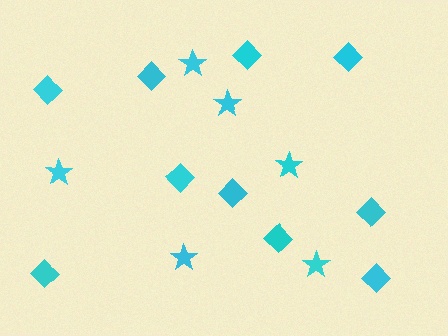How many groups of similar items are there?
There are 2 groups: one group of stars (6) and one group of diamonds (10).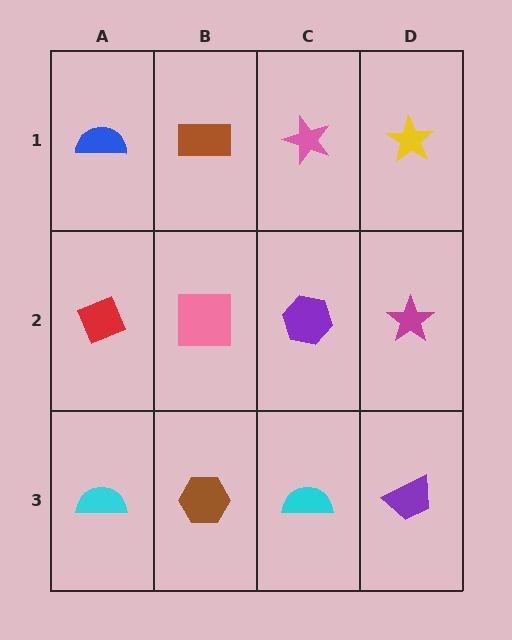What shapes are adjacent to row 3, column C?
A purple hexagon (row 2, column C), a brown hexagon (row 3, column B), a purple trapezoid (row 3, column D).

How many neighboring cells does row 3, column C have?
3.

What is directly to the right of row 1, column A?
A brown rectangle.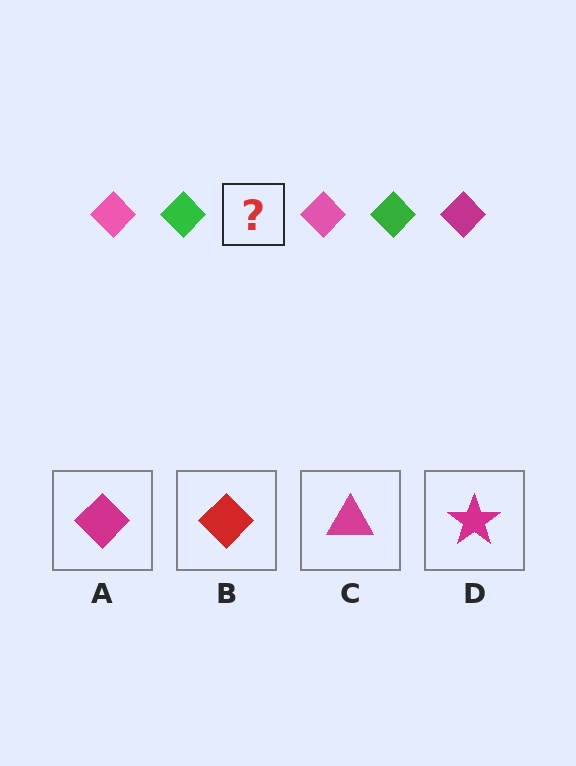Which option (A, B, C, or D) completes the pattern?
A.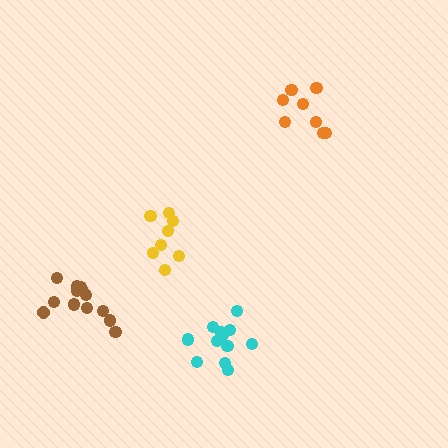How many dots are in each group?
Group 1: 12 dots, Group 2: 8 dots, Group 3: 8 dots, Group 4: 13 dots (41 total).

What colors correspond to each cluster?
The clusters are colored: cyan, yellow, orange, brown.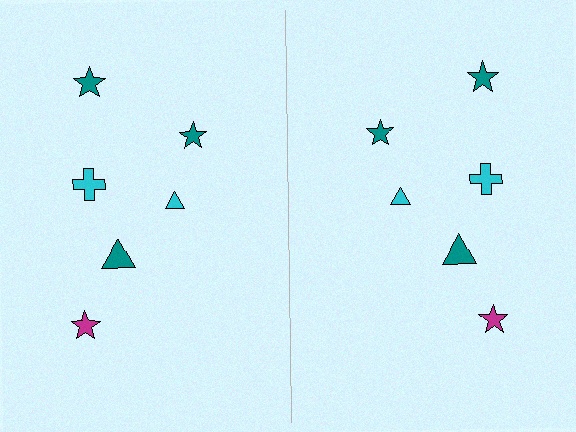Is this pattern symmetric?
Yes, this pattern has bilateral (reflection) symmetry.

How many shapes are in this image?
There are 12 shapes in this image.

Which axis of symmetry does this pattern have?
The pattern has a vertical axis of symmetry running through the center of the image.